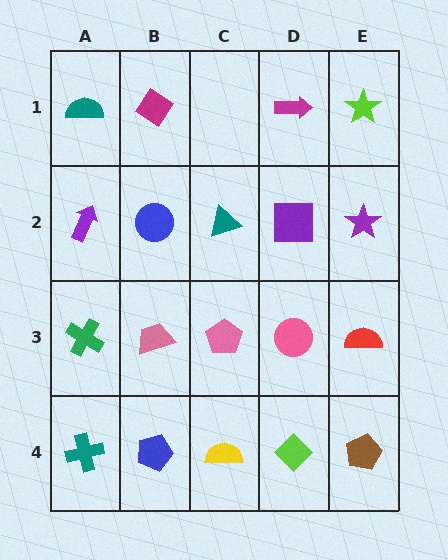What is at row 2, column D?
A purple square.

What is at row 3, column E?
A red semicircle.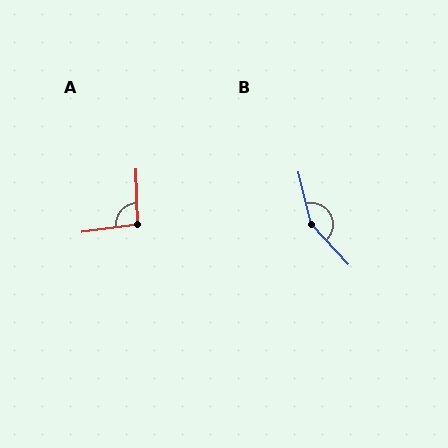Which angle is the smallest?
A, at approximately 96 degrees.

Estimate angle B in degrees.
Approximately 150 degrees.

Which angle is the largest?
B, at approximately 150 degrees.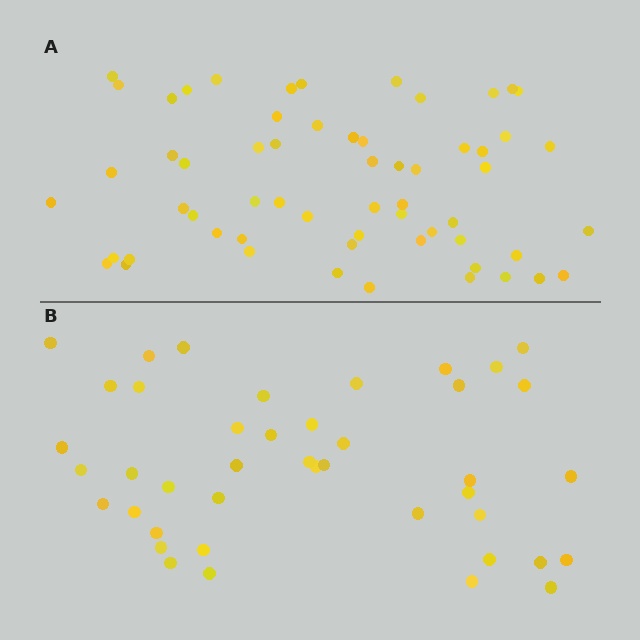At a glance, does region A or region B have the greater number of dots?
Region A (the top region) has more dots.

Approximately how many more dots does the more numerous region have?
Region A has approximately 20 more dots than region B.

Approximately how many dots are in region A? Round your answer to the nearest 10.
About 60 dots.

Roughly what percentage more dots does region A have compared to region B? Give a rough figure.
About 45% more.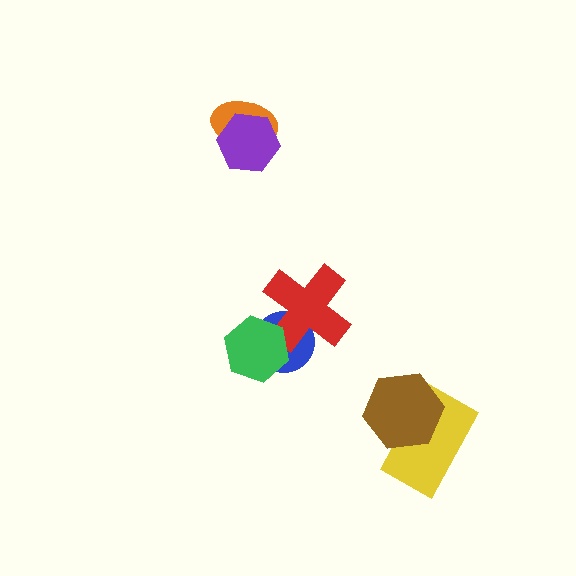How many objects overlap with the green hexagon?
2 objects overlap with the green hexagon.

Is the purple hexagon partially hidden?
No, no other shape covers it.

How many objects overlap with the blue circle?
2 objects overlap with the blue circle.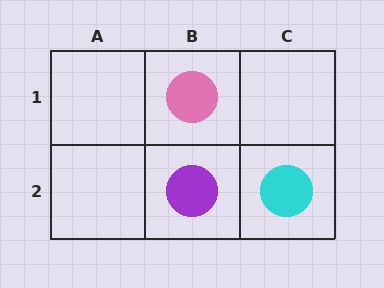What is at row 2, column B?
A purple circle.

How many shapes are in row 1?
1 shape.